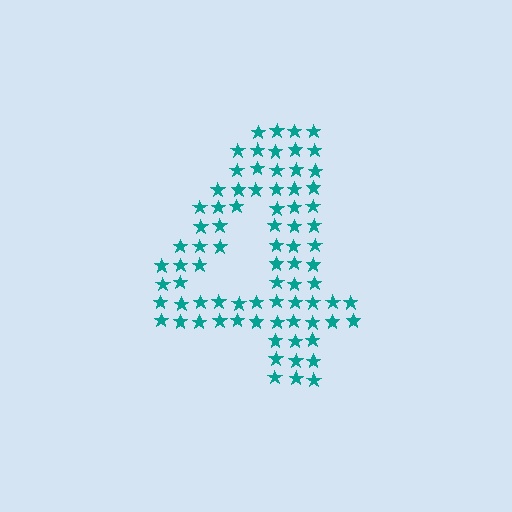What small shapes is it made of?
It is made of small stars.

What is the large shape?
The large shape is the digit 4.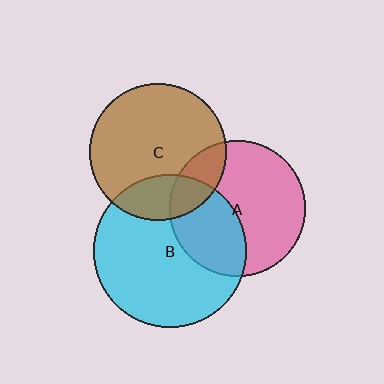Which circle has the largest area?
Circle B (cyan).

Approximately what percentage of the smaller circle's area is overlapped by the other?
Approximately 20%.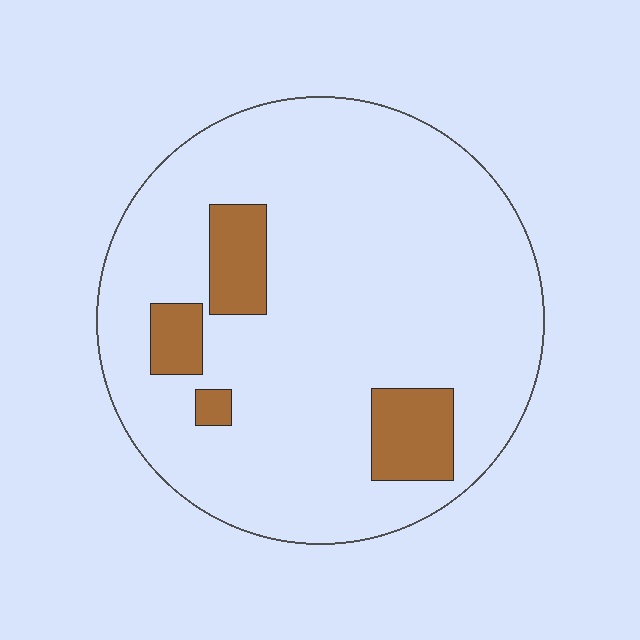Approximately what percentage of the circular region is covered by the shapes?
Approximately 10%.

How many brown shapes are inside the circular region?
4.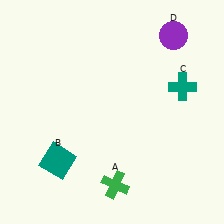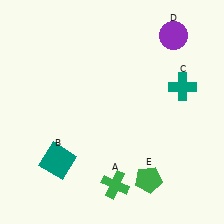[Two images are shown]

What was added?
A green pentagon (E) was added in Image 2.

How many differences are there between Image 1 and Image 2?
There is 1 difference between the two images.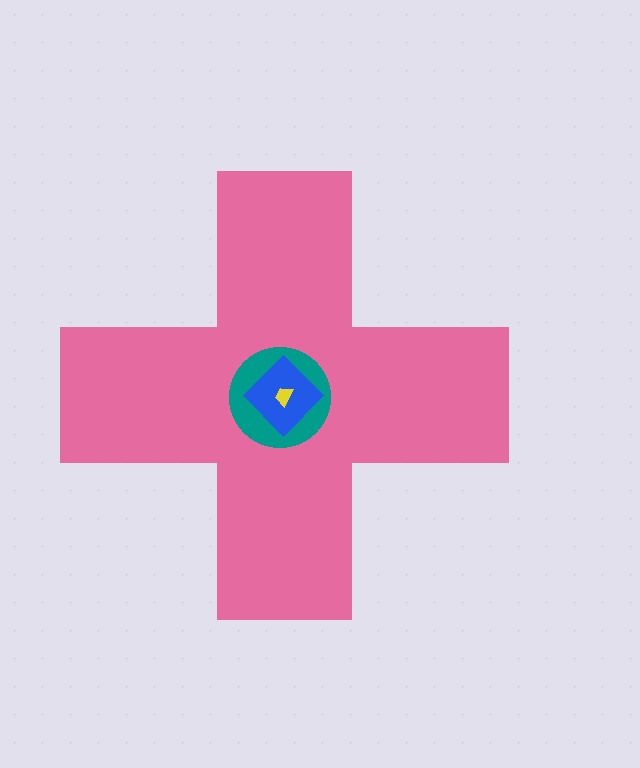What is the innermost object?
The yellow trapezoid.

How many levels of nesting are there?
4.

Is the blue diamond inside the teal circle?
Yes.